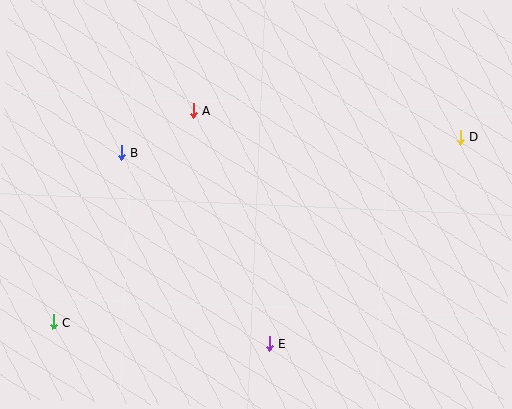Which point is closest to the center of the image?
Point A at (193, 111) is closest to the center.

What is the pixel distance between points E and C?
The distance between E and C is 217 pixels.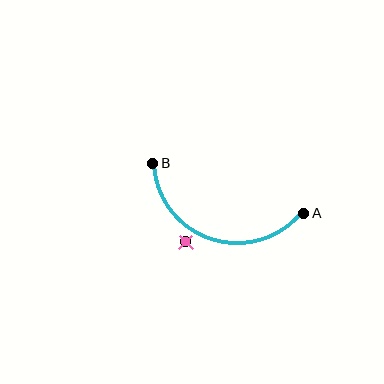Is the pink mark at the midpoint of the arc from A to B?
No — the pink mark does not lie on the arc at all. It sits slightly outside the curve.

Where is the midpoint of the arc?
The arc midpoint is the point on the curve farthest from the straight line joining A and B. It sits below that line.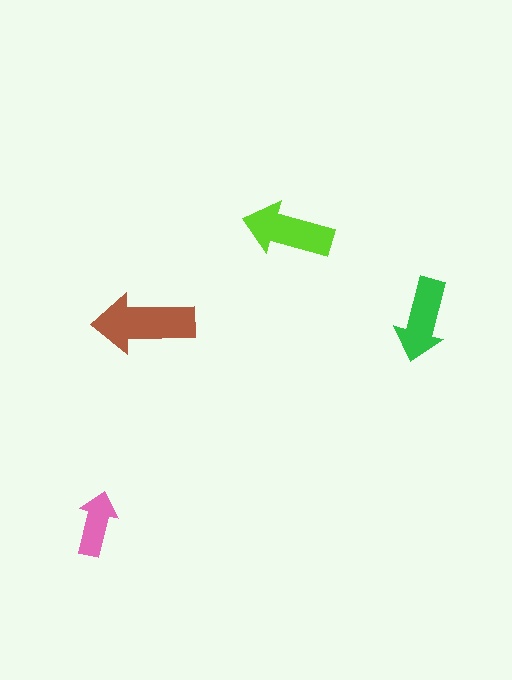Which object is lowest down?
The pink arrow is bottommost.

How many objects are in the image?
There are 4 objects in the image.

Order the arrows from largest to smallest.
the brown one, the lime one, the green one, the pink one.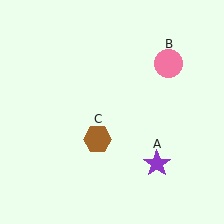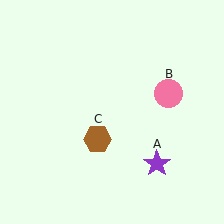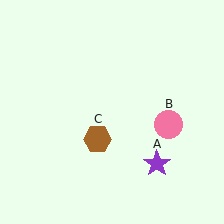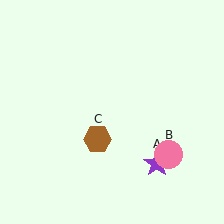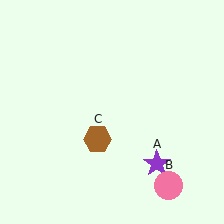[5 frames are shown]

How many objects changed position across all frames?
1 object changed position: pink circle (object B).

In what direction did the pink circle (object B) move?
The pink circle (object B) moved down.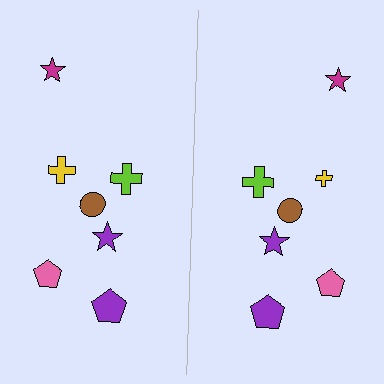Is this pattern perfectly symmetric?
No, the pattern is not perfectly symmetric. The yellow cross on the right side has a different size than its mirror counterpart.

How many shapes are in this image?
There are 14 shapes in this image.